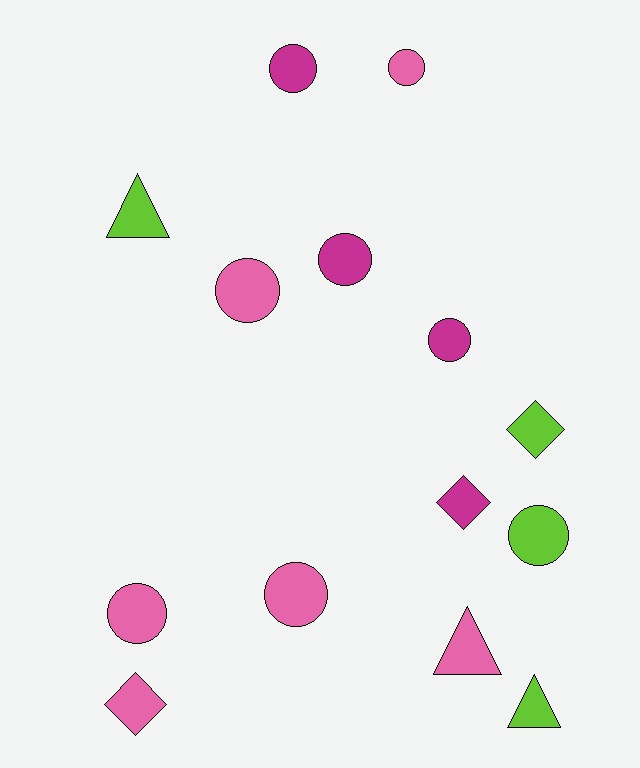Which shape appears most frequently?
Circle, with 8 objects.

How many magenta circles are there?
There are 3 magenta circles.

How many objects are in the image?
There are 14 objects.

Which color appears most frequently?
Pink, with 6 objects.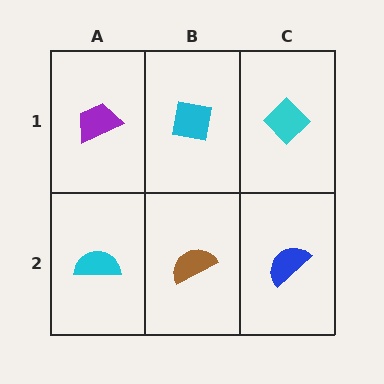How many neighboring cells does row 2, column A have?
2.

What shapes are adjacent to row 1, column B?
A brown semicircle (row 2, column B), a purple trapezoid (row 1, column A), a cyan diamond (row 1, column C).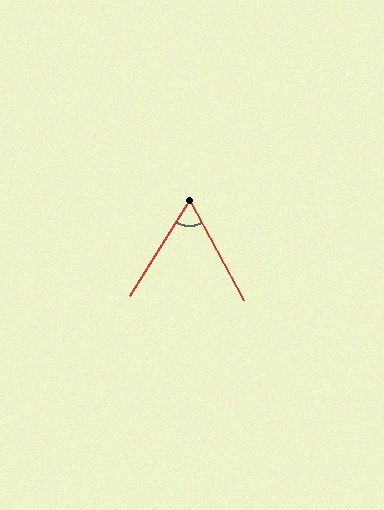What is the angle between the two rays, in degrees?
Approximately 61 degrees.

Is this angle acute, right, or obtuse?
It is acute.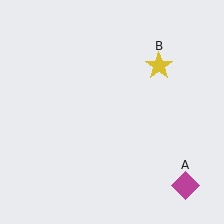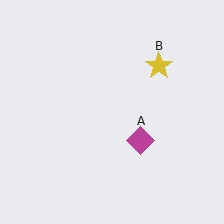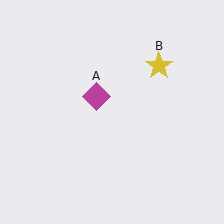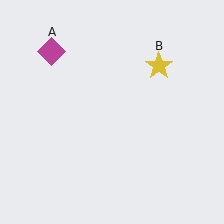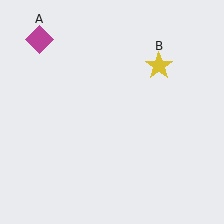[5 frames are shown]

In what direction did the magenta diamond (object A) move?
The magenta diamond (object A) moved up and to the left.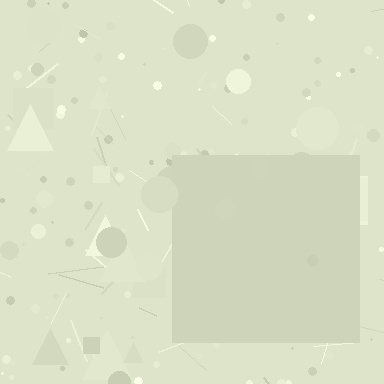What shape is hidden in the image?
A square is hidden in the image.